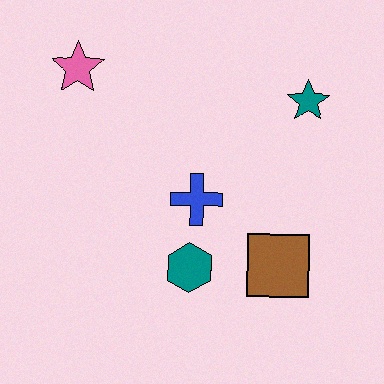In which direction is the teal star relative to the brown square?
The teal star is above the brown square.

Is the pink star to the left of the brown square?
Yes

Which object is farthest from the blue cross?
The pink star is farthest from the blue cross.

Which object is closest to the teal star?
The blue cross is closest to the teal star.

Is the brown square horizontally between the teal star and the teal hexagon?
Yes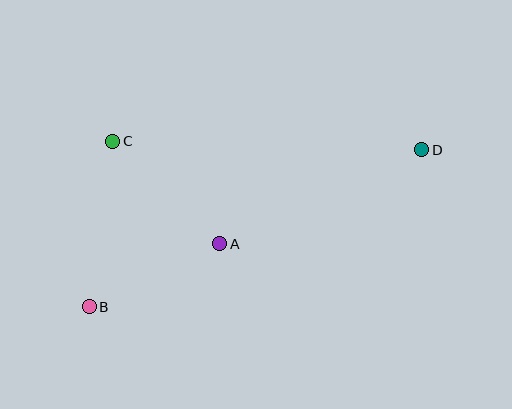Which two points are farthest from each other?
Points B and D are farthest from each other.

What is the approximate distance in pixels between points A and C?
The distance between A and C is approximately 148 pixels.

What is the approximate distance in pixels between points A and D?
The distance between A and D is approximately 223 pixels.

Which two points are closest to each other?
Points A and B are closest to each other.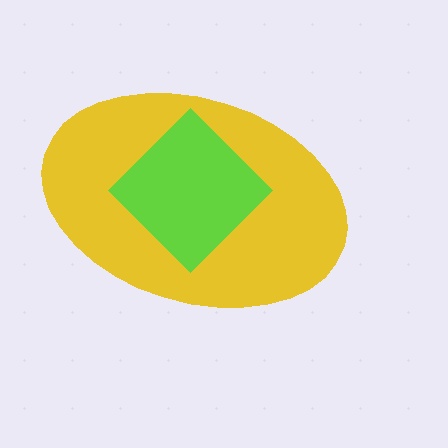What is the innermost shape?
The lime diamond.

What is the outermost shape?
The yellow ellipse.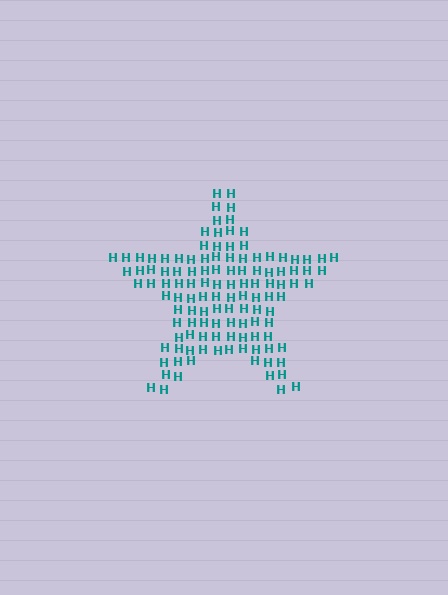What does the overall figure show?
The overall figure shows a star.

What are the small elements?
The small elements are letter H's.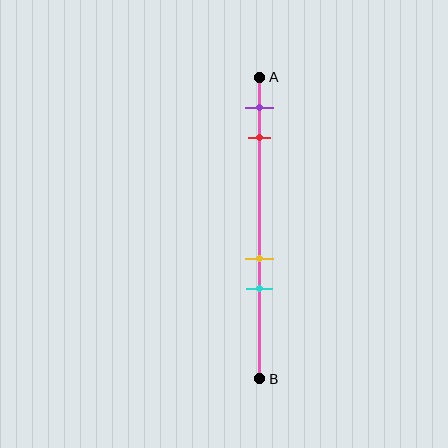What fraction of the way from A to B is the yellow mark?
The yellow mark is approximately 60% (0.6) of the way from A to B.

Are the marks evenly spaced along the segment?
No, the marks are not evenly spaced.